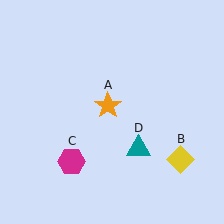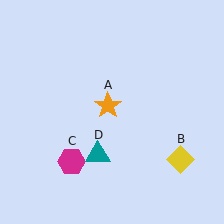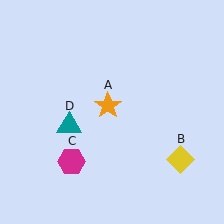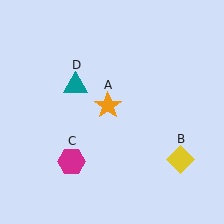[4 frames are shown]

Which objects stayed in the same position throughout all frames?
Orange star (object A) and yellow diamond (object B) and magenta hexagon (object C) remained stationary.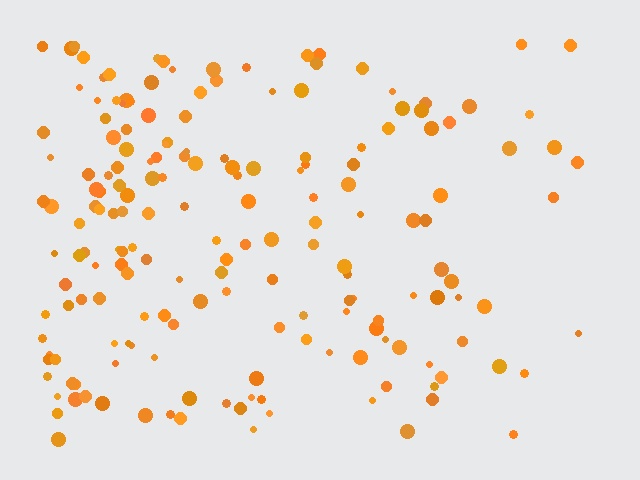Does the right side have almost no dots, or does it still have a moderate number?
Still a moderate number, just noticeably fewer than the left.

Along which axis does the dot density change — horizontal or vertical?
Horizontal.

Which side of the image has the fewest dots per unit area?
The right.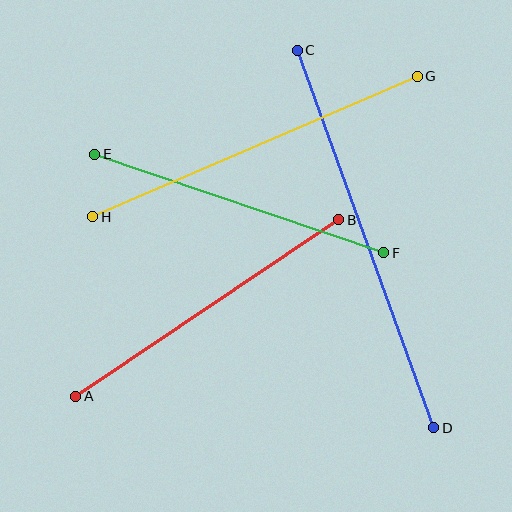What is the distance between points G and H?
The distance is approximately 354 pixels.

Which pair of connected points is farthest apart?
Points C and D are farthest apart.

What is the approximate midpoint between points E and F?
The midpoint is at approximately (239, 203) pixels.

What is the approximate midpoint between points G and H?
The midpoint is at approximately (255, 147) pixels.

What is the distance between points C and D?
The distance is approximately 401 pixels.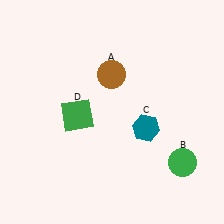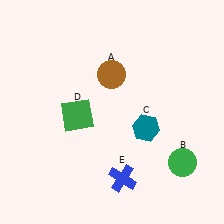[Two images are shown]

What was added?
A blue cross (E) was added in Image 2.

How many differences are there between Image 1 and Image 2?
There is 1 difference between the two images.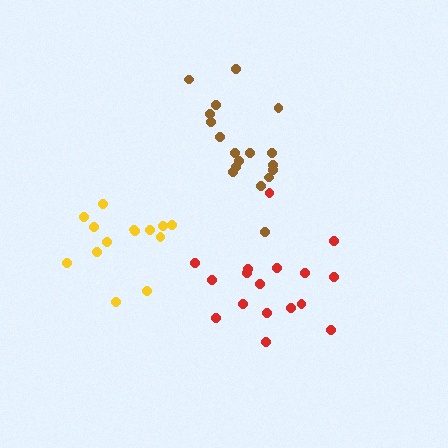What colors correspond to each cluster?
The clusters are colored: brown, yellow, red.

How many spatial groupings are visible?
There are 3 spatial groupings.